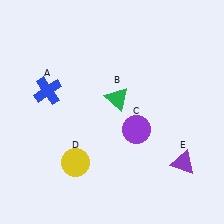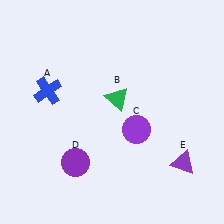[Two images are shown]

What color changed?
The circle (D) changed from yellow in Image 1 to purple in Image 2.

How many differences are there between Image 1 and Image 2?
There is 1 difference between the two images.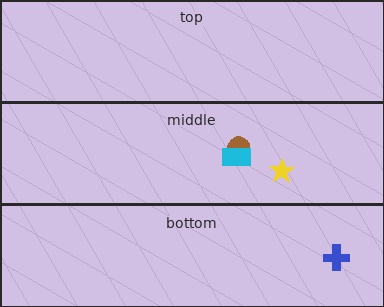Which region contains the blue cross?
The bottom region.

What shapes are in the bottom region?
The blue cross.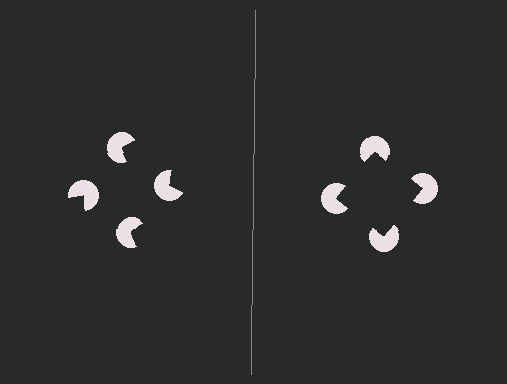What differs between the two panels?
The pac-man discs are positioned identically on both sides; only the wedge orientations differ. On the right they align to a square; on the left they are misaligned.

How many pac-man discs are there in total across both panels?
8 — 4 on each side.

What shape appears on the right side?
An illusory square.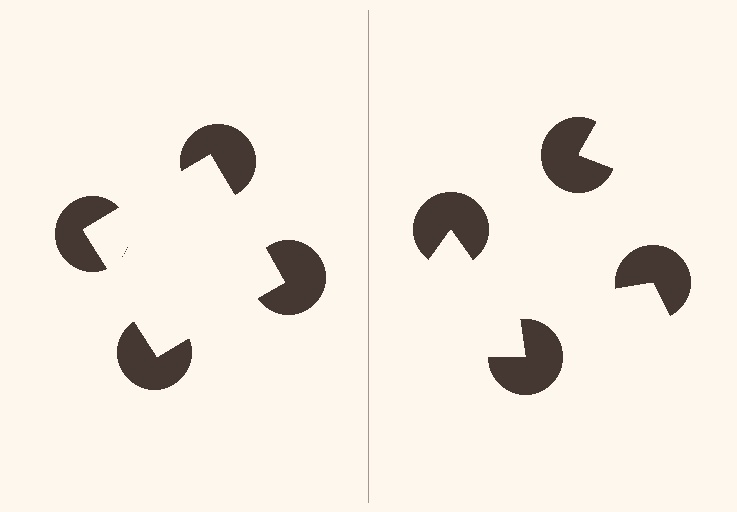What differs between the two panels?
The pac-man discs are positioned identically on both sides; only the wedge orientations differ. On the left they align to a square; on the right they are misaligned.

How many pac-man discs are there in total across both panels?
8 — 4 on each side.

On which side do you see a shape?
An illusory square appears on the left side. On the right side the wedge cuts are rotated, so no coherent shape forms.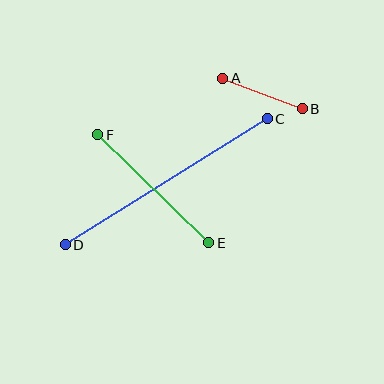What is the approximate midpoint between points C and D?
The midpoint is at approximately (166, 182) pixels.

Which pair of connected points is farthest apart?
Points C and D are farthest apart.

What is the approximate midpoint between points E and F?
The midpoint is at approximately (153, 189) pixels.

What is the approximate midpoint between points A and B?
The midpoint is at approximately (263, 94) pixels.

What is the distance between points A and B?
The distance is approximately 85 pixels.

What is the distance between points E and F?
The distance is approximately 155 pixels.